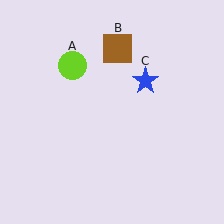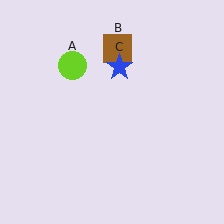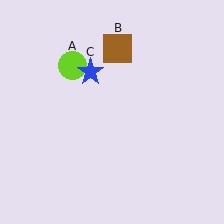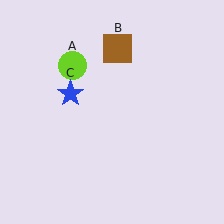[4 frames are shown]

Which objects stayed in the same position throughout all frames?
Lime circle (object A) and brown square (object B) remained stationary.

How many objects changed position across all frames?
1 object changed position: blue star (object C).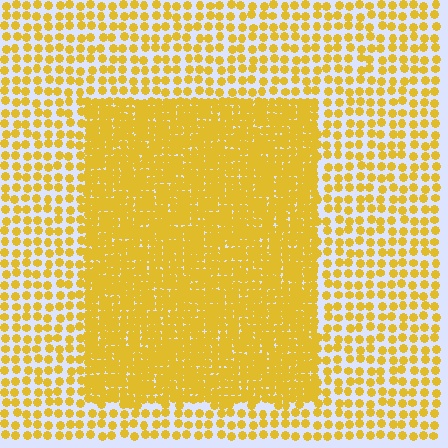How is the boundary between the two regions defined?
The boundary is defined by a change in element density (approximately 2.3x ratio). All elements are the same color, size, and shape.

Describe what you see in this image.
The image contains small yellow elements arranged at two different densities. A rectangle-shaped region is visible where the elements are more densely packed than the surrounding area.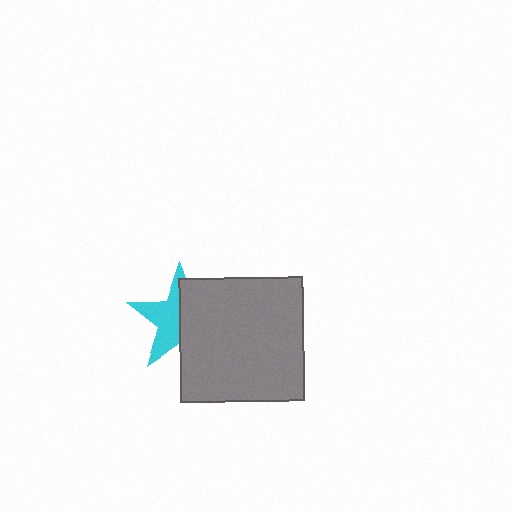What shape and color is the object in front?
The object in front is a gray square.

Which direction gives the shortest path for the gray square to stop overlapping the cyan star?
Moving right gives the shortest separation.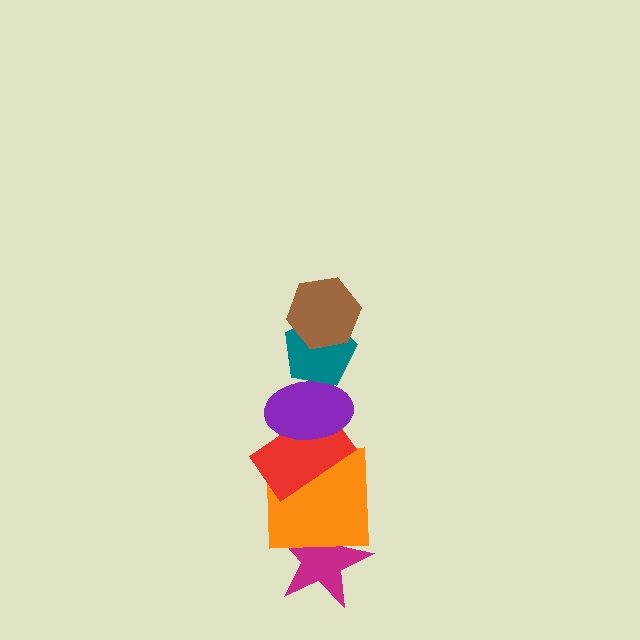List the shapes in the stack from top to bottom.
From top to bottom: the brown hexagon, the teal pentagon, the purple ellipse, the red rectangle, the orange square, the magenta star.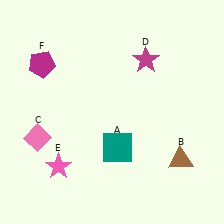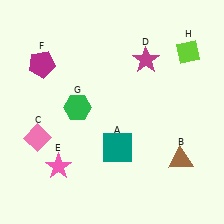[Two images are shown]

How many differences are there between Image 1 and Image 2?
There are 2 differences between the two images.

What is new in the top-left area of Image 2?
A green hexagon (G) was added in the top-left area of Image 2.